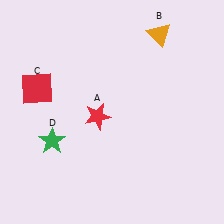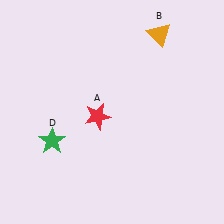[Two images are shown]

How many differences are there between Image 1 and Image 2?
There is 1 difference between the two images.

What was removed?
The red square (C) was removed in Image 2.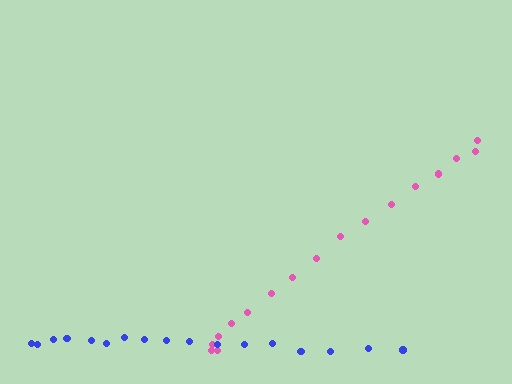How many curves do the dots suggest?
There are 2 distinct paths.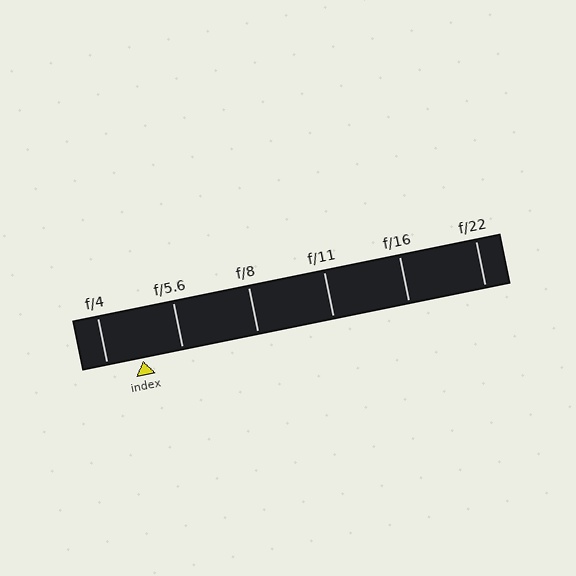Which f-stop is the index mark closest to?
The index mark is closest to f/4.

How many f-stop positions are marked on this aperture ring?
There are 6 f-stop positions marked.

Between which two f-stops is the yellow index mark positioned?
The index mark is between f/4 and f/5.6.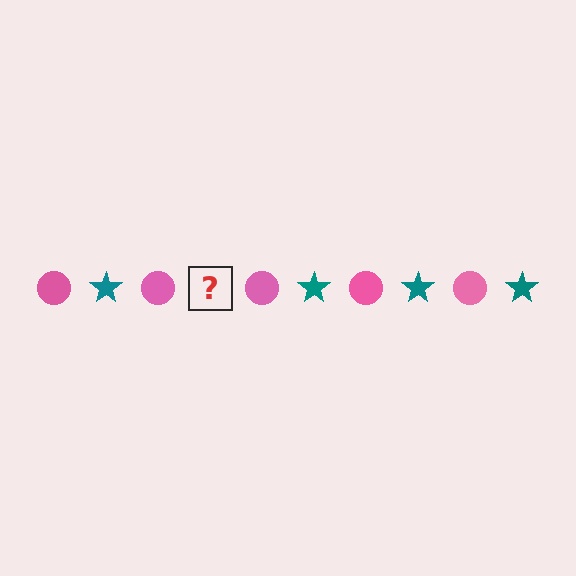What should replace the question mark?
The question mark should be replaced with a teal star.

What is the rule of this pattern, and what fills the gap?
The rule is that the pattern alternates between pink circle and teal star. The gap should be filled with a teal star.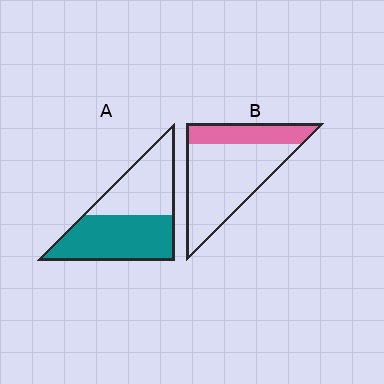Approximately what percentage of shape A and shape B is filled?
A is approximately 55% and B is approximately 30%.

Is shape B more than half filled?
No.